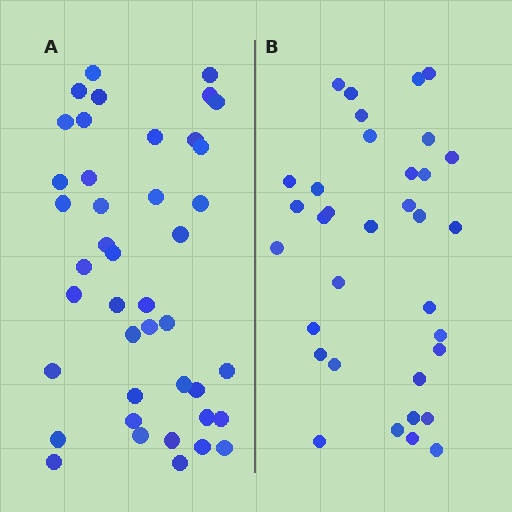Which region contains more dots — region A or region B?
Region A (the left region) has more dots.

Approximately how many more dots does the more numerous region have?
Region A has roughly 8 or so more dots than region B.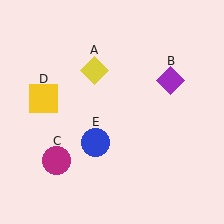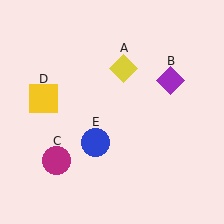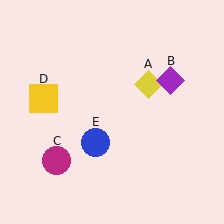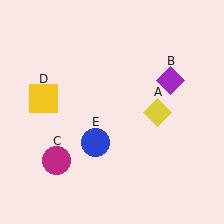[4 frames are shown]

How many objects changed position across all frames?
1 object changed position: yellow diamond (object A).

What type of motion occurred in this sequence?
The yellow diamond (object A) rotated clockwise around the center of the scene.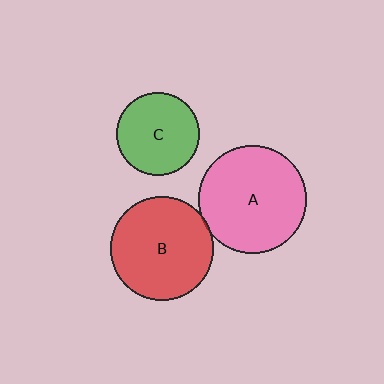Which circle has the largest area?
Circle A (pink).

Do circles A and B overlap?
Yes.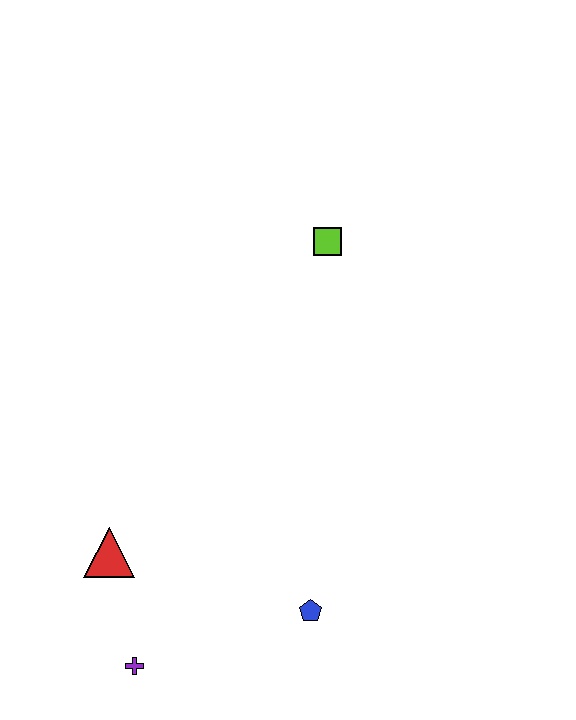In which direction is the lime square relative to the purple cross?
The lime square is above the purple cross.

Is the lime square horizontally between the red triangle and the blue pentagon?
No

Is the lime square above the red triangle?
Yes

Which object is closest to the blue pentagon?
The purple cross is closest to the blue pentagon.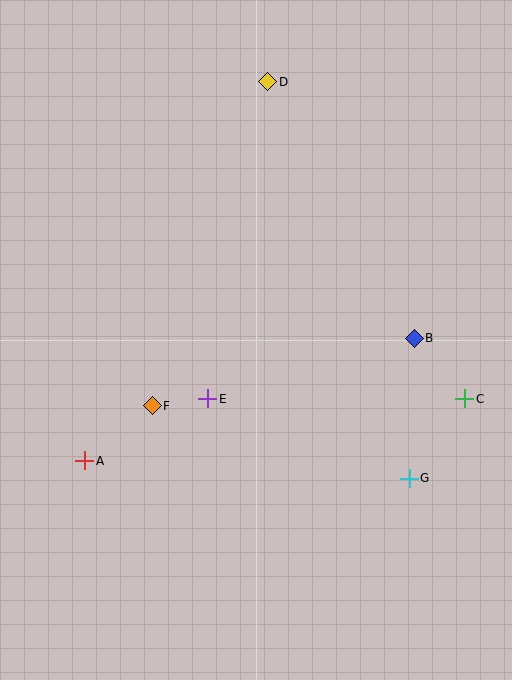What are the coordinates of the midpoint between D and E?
The midpoint between D and E is at (238, 240).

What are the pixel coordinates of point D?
Point D is at (268, 82).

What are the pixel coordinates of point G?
Point G is at (409, 478).